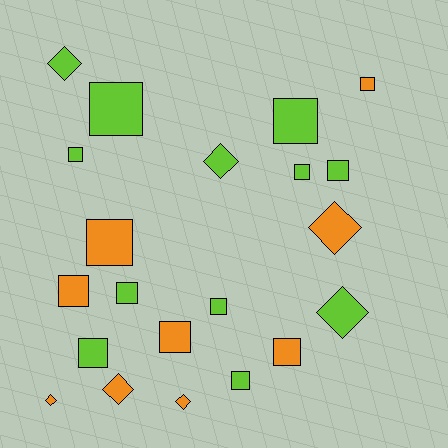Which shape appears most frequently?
Square, with 14 objects.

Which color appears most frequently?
Lime, with 12 objects.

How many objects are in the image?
There are 21 objects.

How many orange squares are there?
There are 5 orange squares.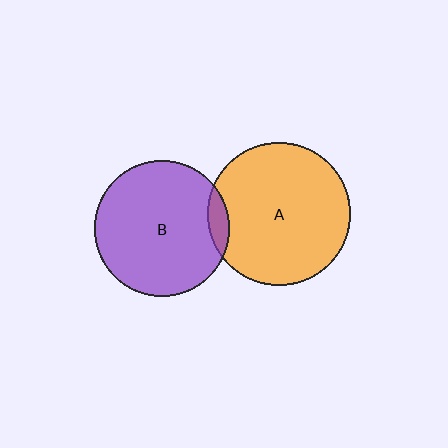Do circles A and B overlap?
Yes.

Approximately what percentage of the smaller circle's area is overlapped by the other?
Approximately 10%.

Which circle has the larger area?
Circle A (orange).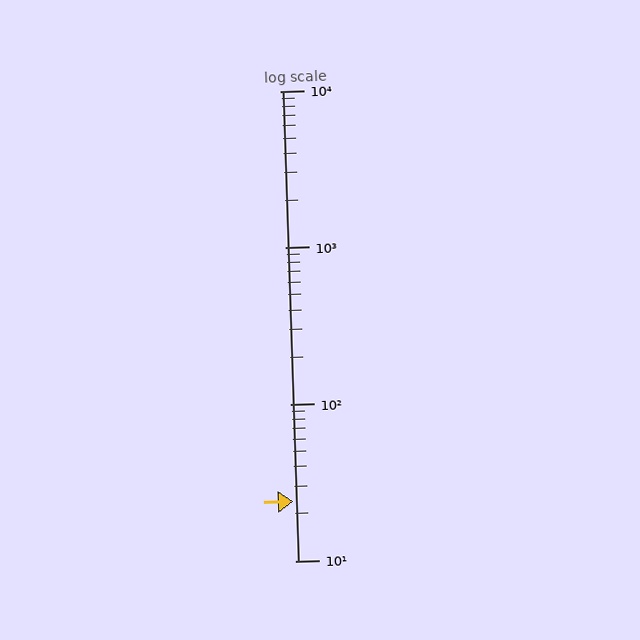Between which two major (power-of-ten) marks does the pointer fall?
The pointer is between 10 and 100.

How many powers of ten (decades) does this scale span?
The scale spans 3 decades, from 10 to 10000.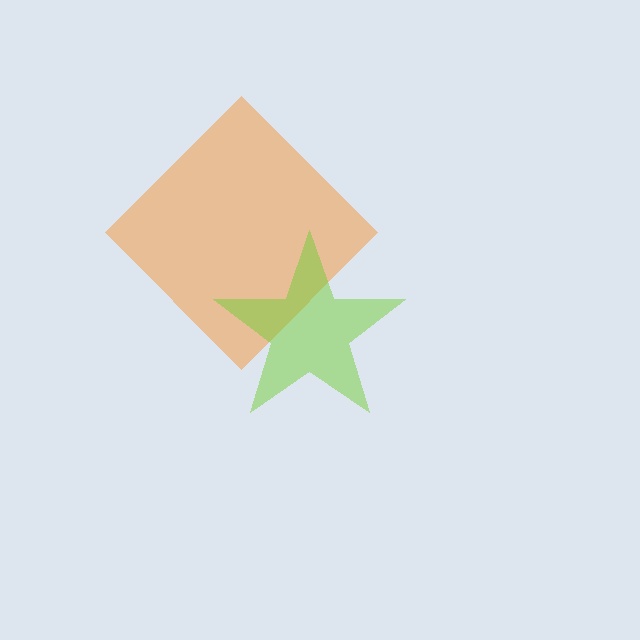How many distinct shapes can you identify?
There are 2 distinct shapes: an orange diamond, a lime star.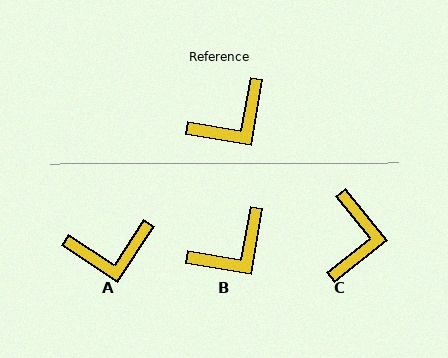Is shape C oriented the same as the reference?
No, it is off by about 49 degrees.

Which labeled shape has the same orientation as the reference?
B.